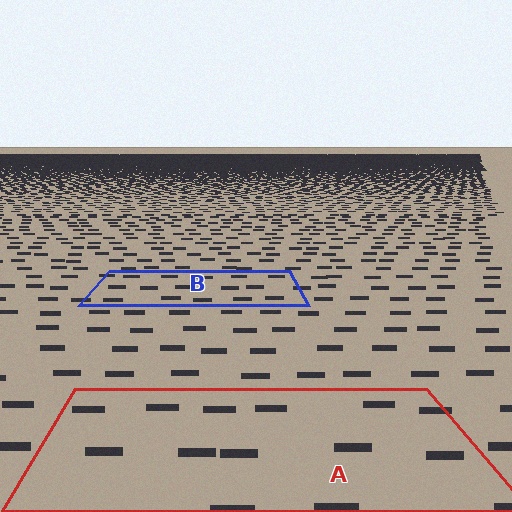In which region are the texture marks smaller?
The texture marks are smaller in region B, because it is farther away.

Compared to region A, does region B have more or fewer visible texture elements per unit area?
Region B has more texture elements per unit area — they are packed more densely because it is farther away.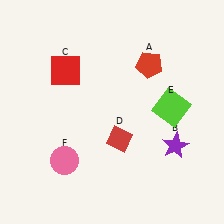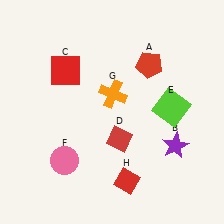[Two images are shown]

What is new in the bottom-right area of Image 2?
A red diamond (H) was added in the bottom-right area of Image 2.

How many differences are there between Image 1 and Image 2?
There are 2 differences between the two images.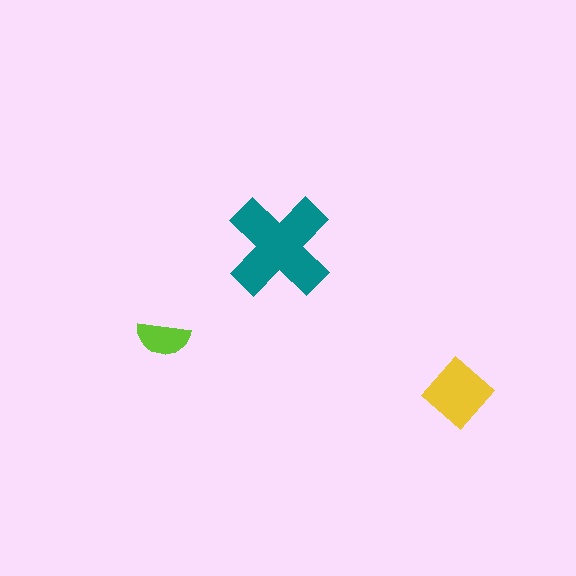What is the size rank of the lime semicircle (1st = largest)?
3rd.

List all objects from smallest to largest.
The lime semicircle, the yellow diamond, the teal cross.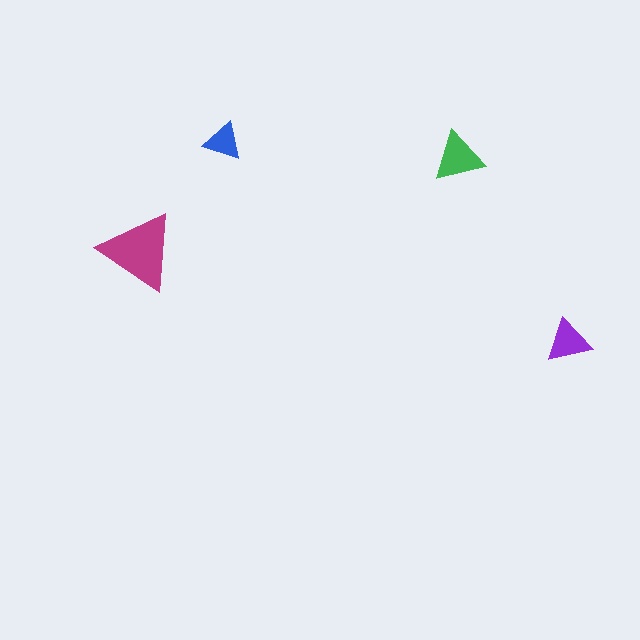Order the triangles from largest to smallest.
the magenta one, the green one, the purple one, the blue one.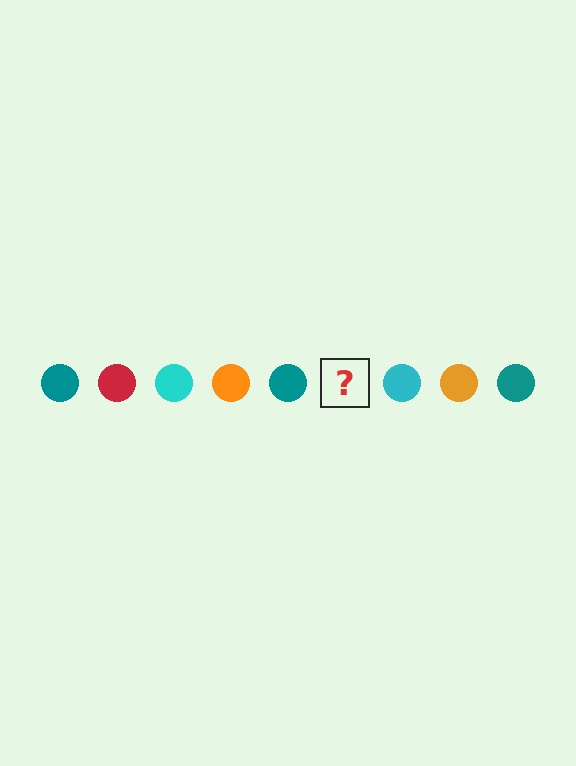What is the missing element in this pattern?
The missing element is a red circle.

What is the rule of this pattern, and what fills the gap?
The rule is that the pattern cycles through teal, red, cyan, orange circles. The gap should be filled with a red circle.